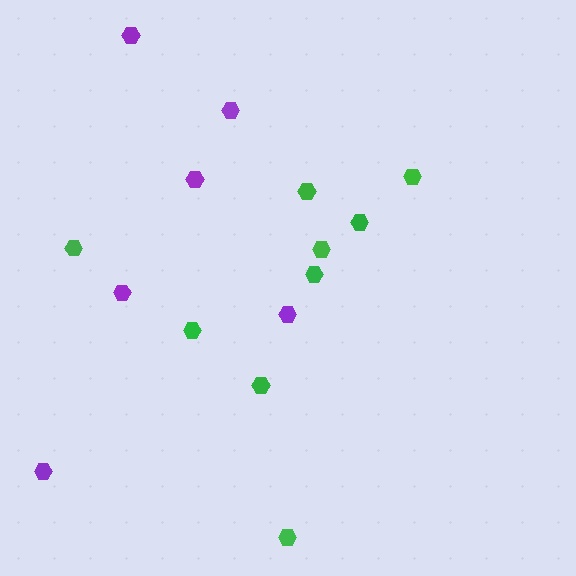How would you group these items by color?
There are 2 groups: one group of green hexagons (9) and one group of purple hexagons (6).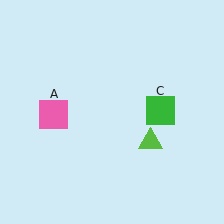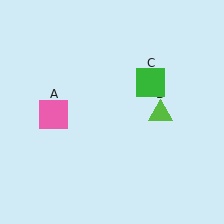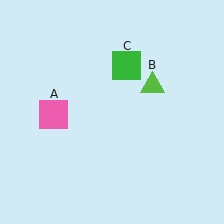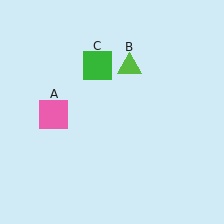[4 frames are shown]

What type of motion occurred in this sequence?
The lime triangle (object B), green square (object C) rotated counterclockwise around the center of the scene.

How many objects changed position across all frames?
2 objects changed position: lime triangle (object B), green square (object C).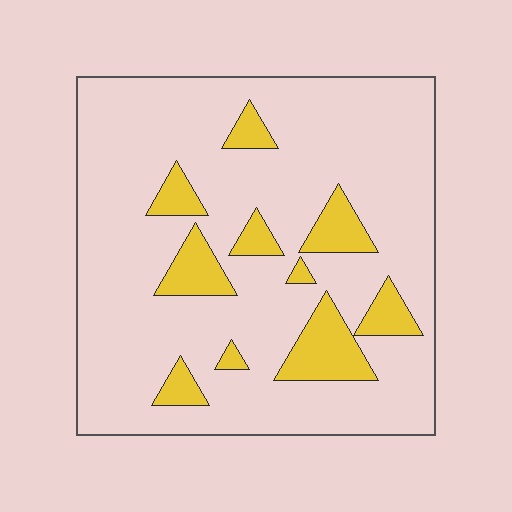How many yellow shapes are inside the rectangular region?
10.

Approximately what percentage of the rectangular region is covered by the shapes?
Approximately 15%.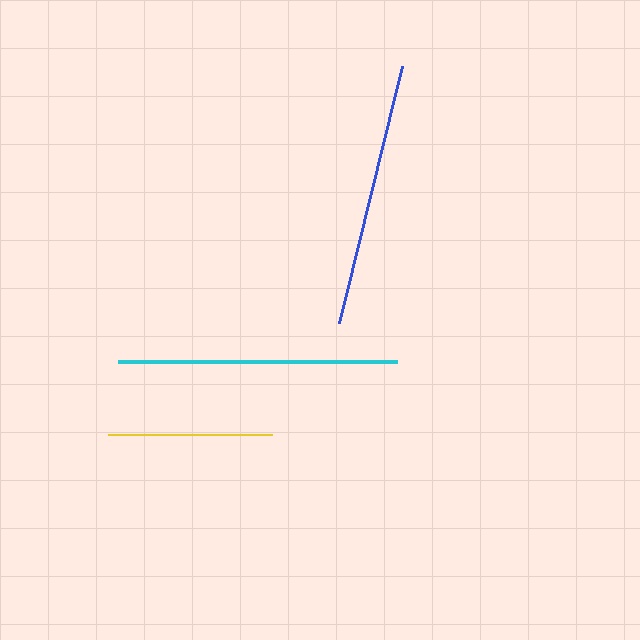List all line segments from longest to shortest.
From longest to shortest: cyan, blue, yellow.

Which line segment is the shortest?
The yellow line is the shortest at approximately 165 pixels.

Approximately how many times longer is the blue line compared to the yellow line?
The blue line is approximately 1.6 times the length of the yellow line.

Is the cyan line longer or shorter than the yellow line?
The cyan line is longer than the yellow line.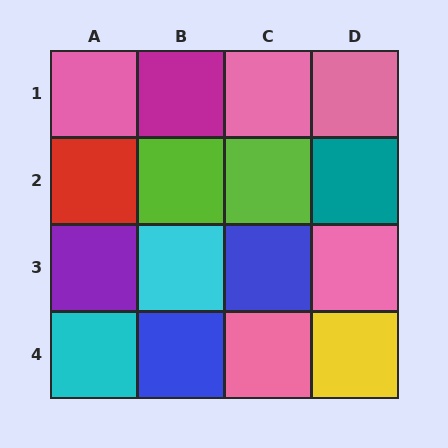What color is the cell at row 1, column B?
Magenta.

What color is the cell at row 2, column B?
Lime.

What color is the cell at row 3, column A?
Purple.